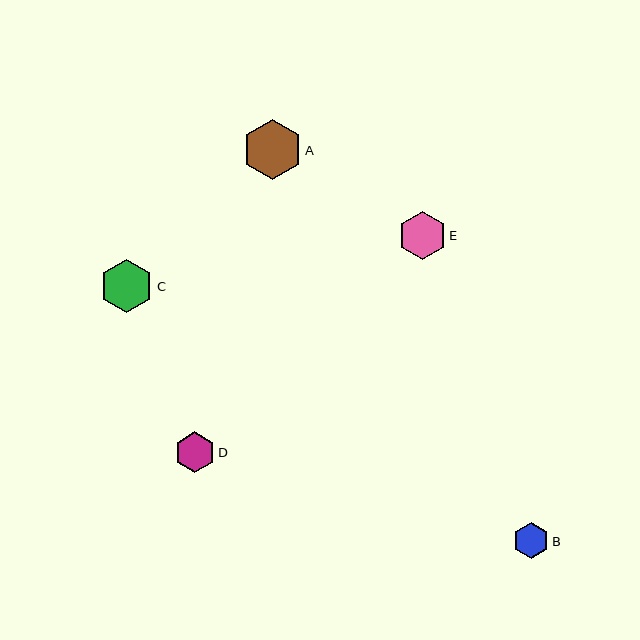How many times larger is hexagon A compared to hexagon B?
Hexagon A is approximately 1.7 times the size of hexagon B.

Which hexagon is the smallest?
Hexagon B is the smallest with a size of approximately 36 pixels.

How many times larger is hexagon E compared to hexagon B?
Hexagon E is approximately 1.3 times the size of hexagon B.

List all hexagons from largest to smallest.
From largest to smallest: A, C, E, D, B.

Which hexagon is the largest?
Hexagon A is the largest with a size of approximately 59 pixels.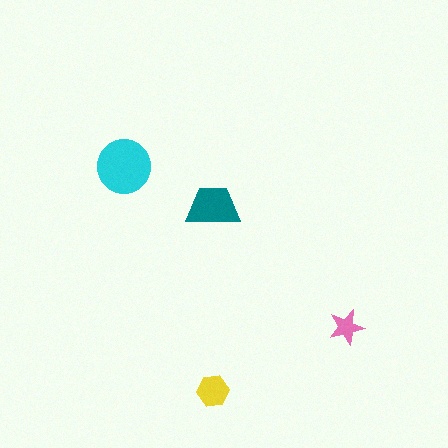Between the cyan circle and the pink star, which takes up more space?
The cyan circle.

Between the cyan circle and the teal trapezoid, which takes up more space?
The cyan circle.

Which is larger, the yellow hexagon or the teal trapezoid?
The teal trapezoid.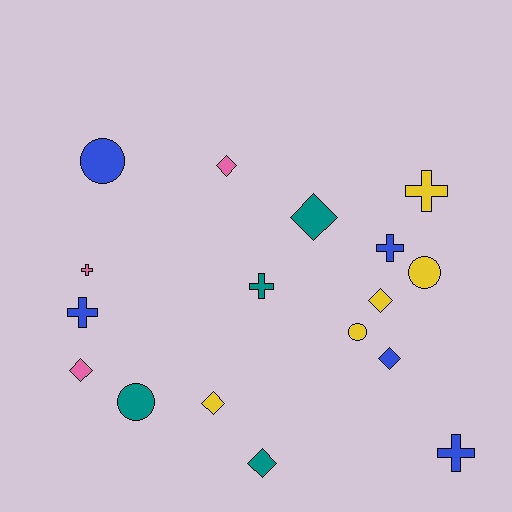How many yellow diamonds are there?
There are 2 yellow diamonds.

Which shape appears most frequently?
Diamond, with 7 objects.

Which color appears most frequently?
Blue, with 5 objects.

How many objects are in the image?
There are 17 objects.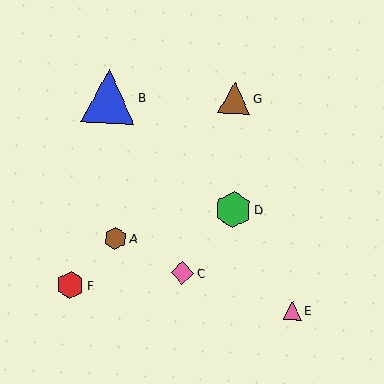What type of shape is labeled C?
Shape C is a pink diamond.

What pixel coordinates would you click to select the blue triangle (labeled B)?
Click at (109, 96) to select the blue triangle B.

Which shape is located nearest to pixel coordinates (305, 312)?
The pink triangle (labeled E) at (292, 311) is nearest to that location.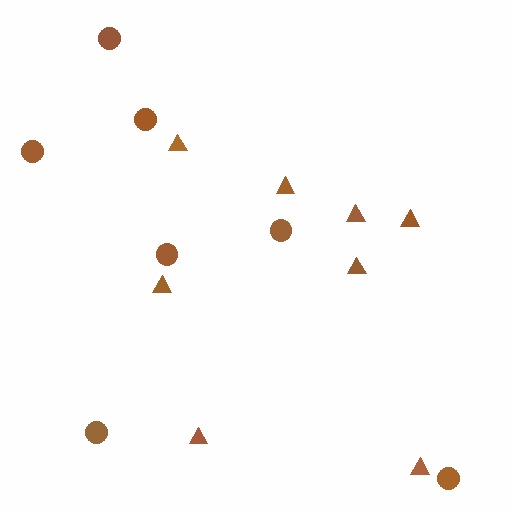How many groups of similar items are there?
There are 2 groups: one group of triangles (8) and one group of circles (7).